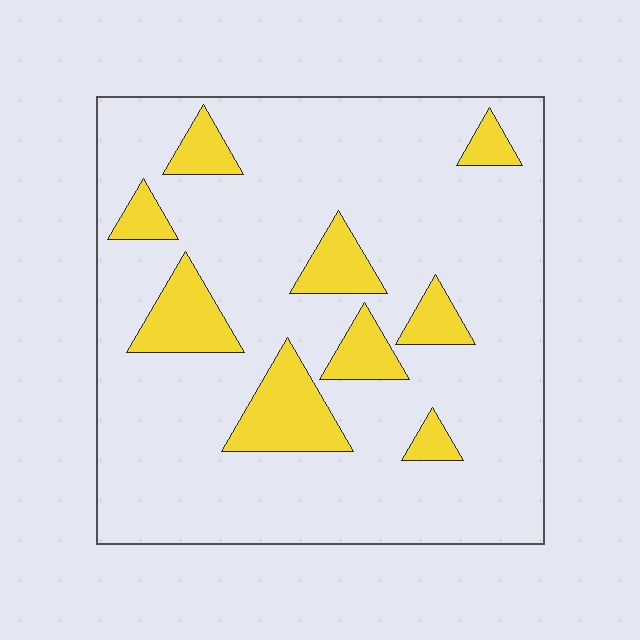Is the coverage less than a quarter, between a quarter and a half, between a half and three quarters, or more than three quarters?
Less than a quarter.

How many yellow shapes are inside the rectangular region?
9.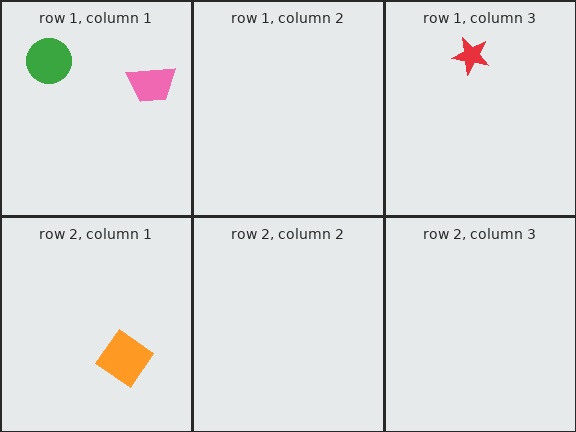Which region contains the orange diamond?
The row 2, column 1 region.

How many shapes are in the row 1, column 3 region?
1.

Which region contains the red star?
The row 1, column 3 region.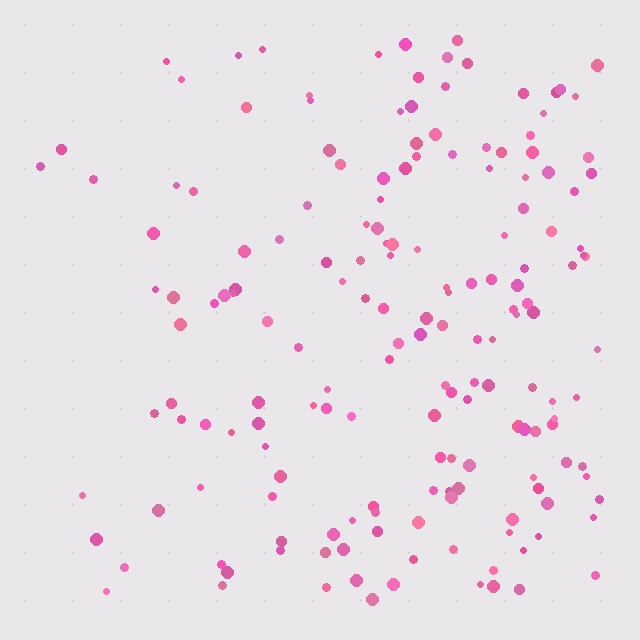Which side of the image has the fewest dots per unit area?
The left.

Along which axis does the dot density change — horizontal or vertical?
Horizontal.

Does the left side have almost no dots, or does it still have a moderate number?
Still a moderate number, just noticeably fewer than the right.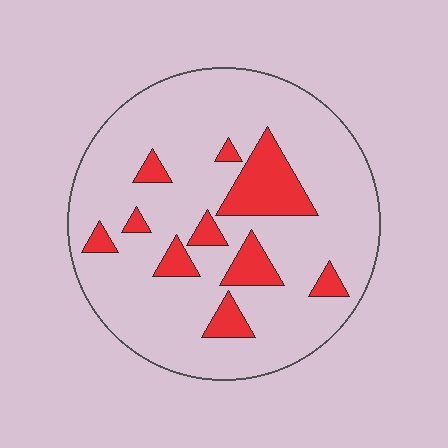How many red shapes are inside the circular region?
10.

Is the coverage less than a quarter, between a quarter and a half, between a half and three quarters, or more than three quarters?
Less than a quarter.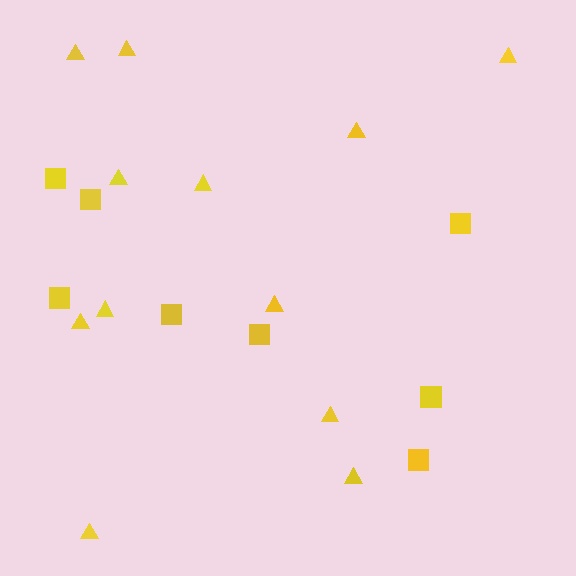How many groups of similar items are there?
There are 2 groups: one group of triangles (12) and one group of squares (8).